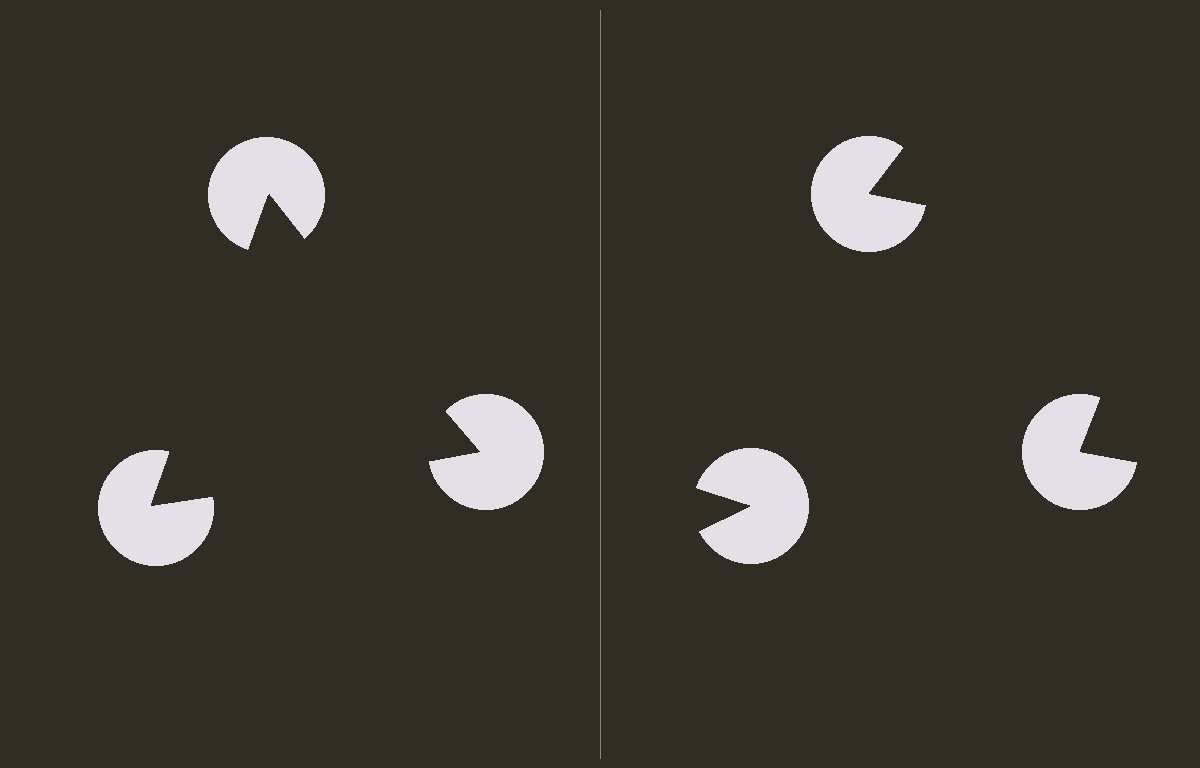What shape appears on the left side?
An illusory triangle.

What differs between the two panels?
The pac-man discs are positioned identically on both sides; only the wedge orientations differ. On the left they align to a triangle; on the right they are misaligned.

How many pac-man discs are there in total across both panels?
6 — 3 on each side.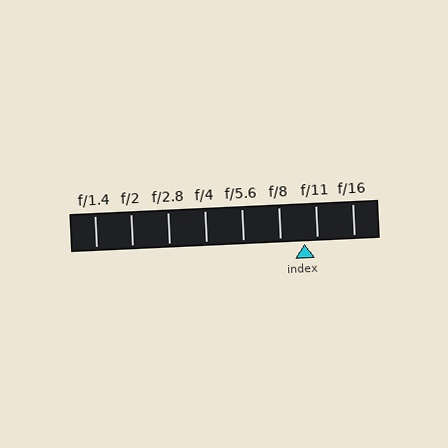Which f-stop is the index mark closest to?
The index mark is closest to f/11.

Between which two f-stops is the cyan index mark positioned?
The index mark is between f/8 and f/11.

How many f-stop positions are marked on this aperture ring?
There are 8 f-stop positions marked.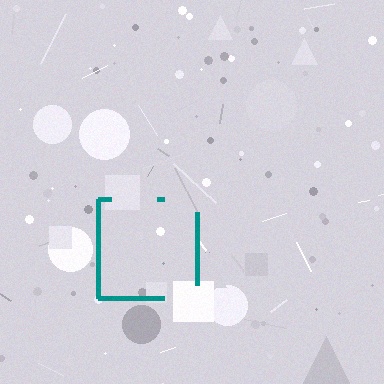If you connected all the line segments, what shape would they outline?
They would outline a square.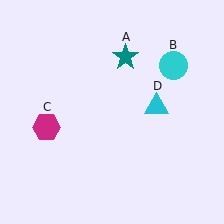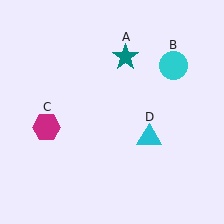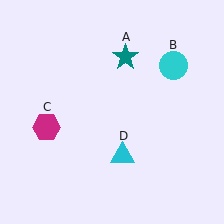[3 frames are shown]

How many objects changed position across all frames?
1 object changed position: cyan triangle (object D).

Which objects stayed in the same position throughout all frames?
Teal star (object A) and cyan circle (object B) and magenta hexagon (object C) remained stationary.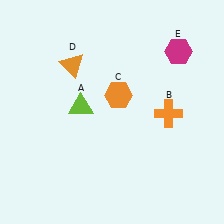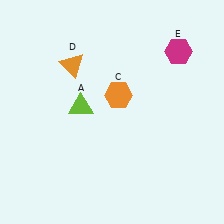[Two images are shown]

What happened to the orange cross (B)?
The orange cross (B) was removed in Image 2. It was in the bottom-right area of Image 1.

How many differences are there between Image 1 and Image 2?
There is 1 difference between the two images.